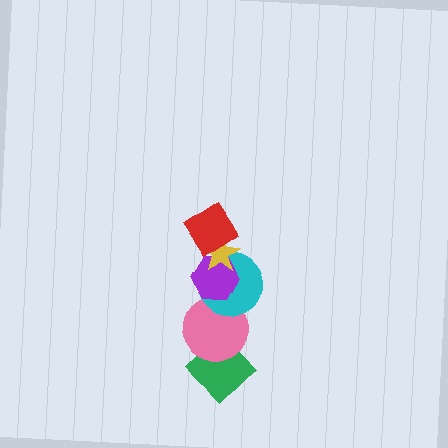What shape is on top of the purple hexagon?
The yellow star is on top of the purple hexagon.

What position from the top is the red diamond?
The red diamond is 1st from the top.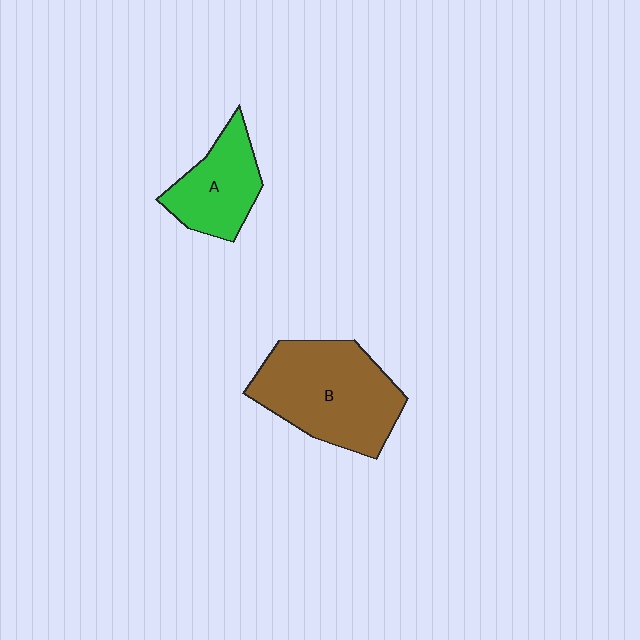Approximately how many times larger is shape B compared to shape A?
Approximately 1.7 times.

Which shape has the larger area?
Shape B (brown).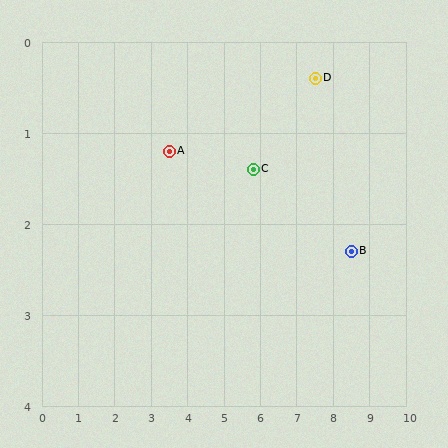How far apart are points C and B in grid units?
Points C and B are about 2.8 grid units apart.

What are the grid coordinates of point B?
Point B is at approximately (8.5, 2.3).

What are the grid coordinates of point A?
Point A is at approximately (3.5, 1.2).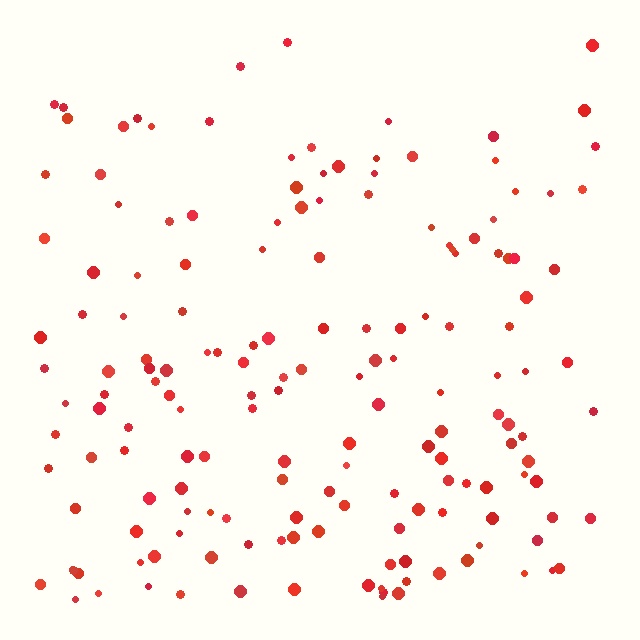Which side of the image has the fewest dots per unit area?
The top.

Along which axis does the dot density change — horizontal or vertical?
Vertical.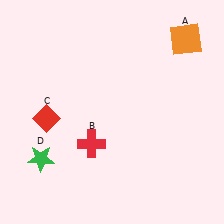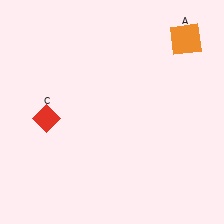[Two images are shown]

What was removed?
The green star (D), the red cross (B) were removed in Image 2.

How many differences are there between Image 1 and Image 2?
There are 2 differences between the two images.